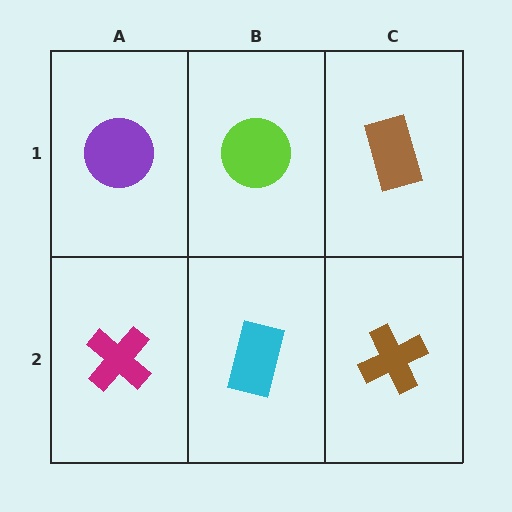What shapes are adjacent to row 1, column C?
A brown cross (row 2, column C), a lime circle (row 1, column B).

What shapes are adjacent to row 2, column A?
A purple circle (row 1, column A), a cyan rectangle (row 2, column B).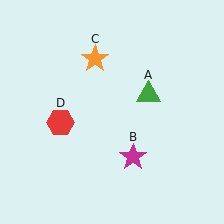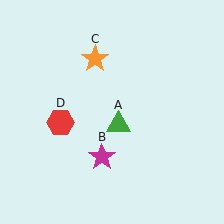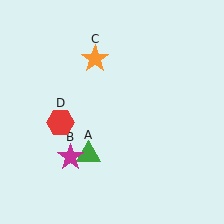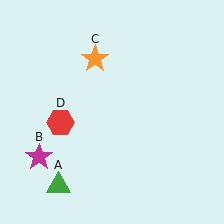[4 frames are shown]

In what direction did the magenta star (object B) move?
The magenta star (object B) moved left.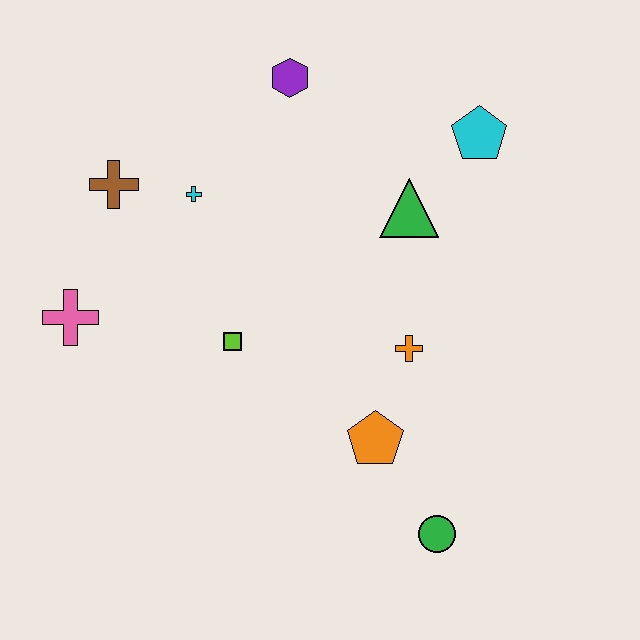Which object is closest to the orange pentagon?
The orange cross is closest to the orange pentagon.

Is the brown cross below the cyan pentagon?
Yes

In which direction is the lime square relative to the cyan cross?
The lime square is below the cyan cross.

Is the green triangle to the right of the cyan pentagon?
No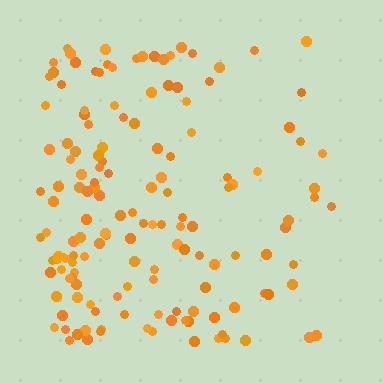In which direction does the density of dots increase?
From right to left, with the left side densest.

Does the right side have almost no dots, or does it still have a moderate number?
Still a moderate number, just noticeably fewer than the left.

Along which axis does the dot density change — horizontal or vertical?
Horizontal.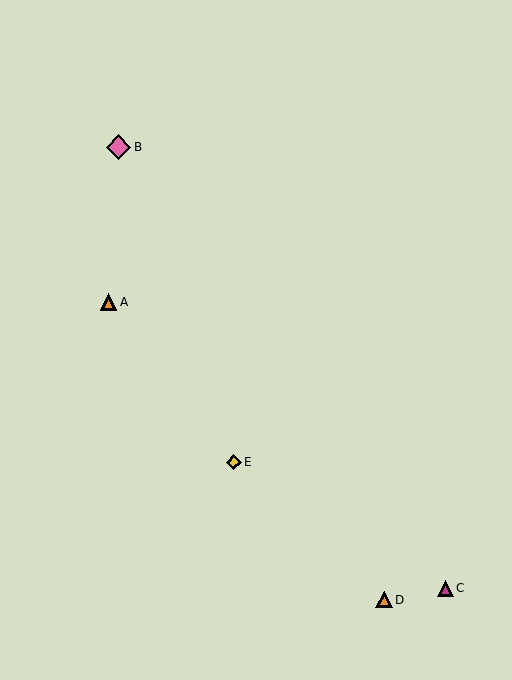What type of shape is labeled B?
Shape B is a pink diamond.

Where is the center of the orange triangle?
The center of the orange triangle is at (384, 600).